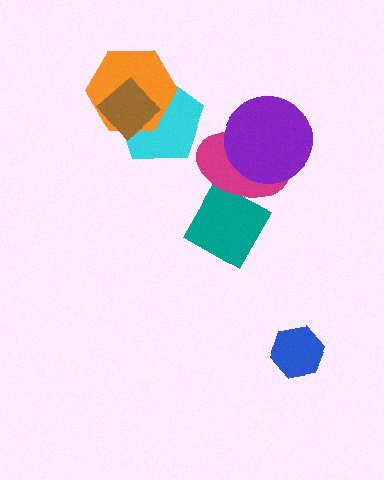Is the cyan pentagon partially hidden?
Yes, it is partially covered by another shape.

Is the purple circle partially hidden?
No, no other shape covers it.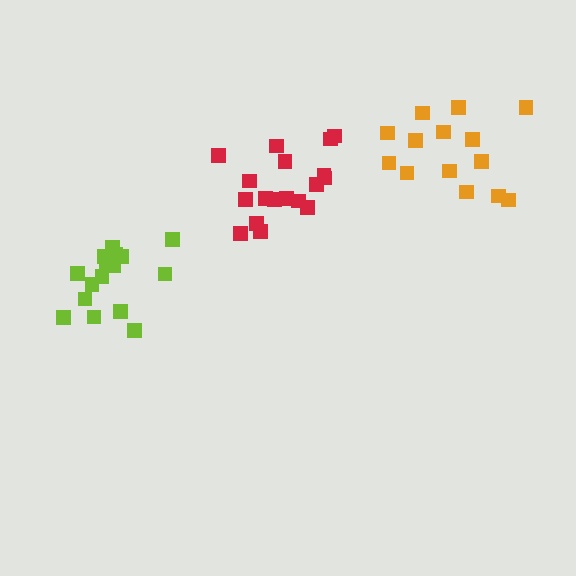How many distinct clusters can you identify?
There are 3 distinct clusters.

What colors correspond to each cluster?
The clusters are colored: red, lime, orange.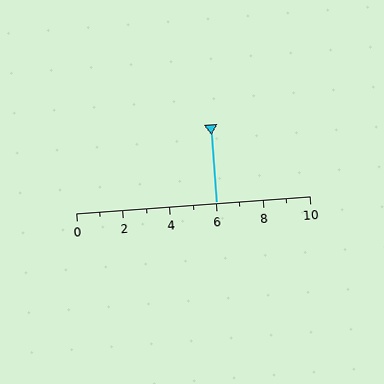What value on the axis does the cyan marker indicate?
The marker indicates approximately 6.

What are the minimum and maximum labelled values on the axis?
The axis runs from 0 to 10.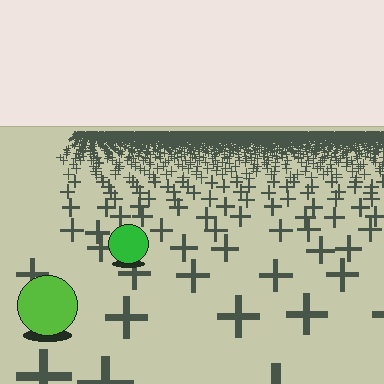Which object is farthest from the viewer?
The green circle is farthest from the viewer. It appears smaller and the ground texture around it is denser.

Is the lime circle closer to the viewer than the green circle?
Yes. The lime circle is closer — you can tell from the texture gradient: the ground texture is coarser near it.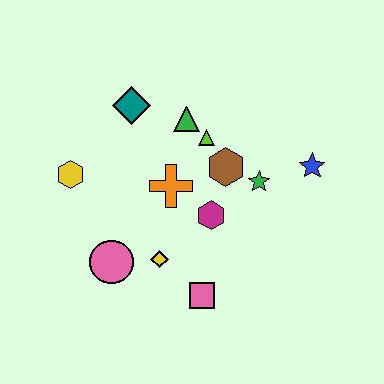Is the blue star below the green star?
No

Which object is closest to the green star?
The brown hexagon is closest to the green star.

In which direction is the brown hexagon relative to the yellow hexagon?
The brown hexagon is to the right of the yellow hexagon.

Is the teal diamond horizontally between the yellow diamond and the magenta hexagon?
No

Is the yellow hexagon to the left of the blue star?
Yes